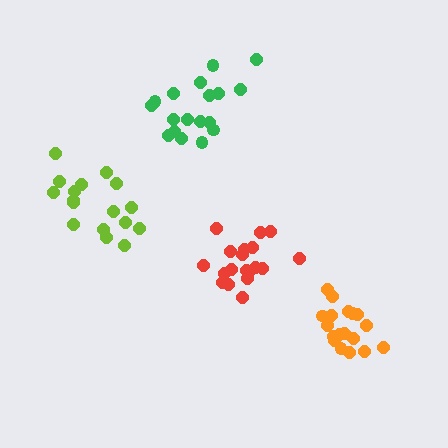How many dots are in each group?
Group 1: 18 dots, Group 2: 17 dots, Group 3: 19 dots, Group 4: 18 dots (72 total).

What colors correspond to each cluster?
The clusters are colored: orange, lime, red, green.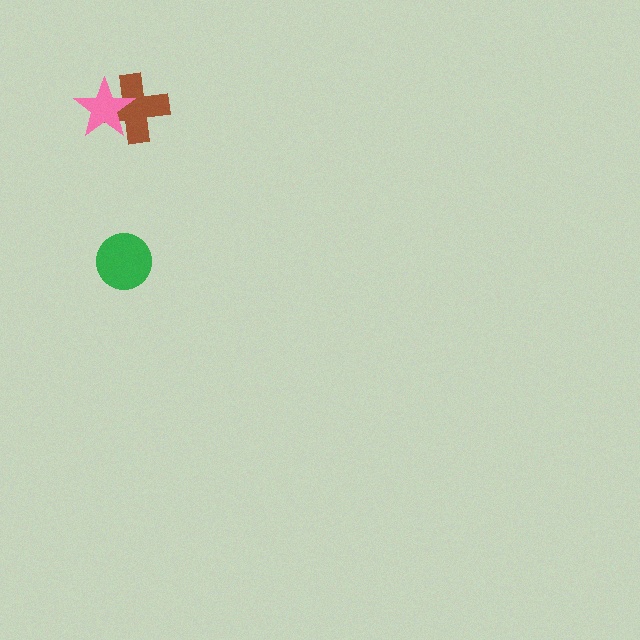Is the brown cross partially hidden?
Yes, it is partially covered by another shape.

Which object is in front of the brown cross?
The pink star is in front of the brown cross.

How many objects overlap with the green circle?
0 objects overlap with the green circle.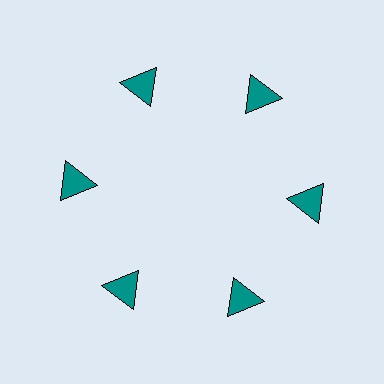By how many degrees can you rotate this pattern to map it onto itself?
The pattern maps onto itself every 60 degrees of rotation.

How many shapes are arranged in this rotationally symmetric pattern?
There are 6 shapes, arranged in 6 groups of 1.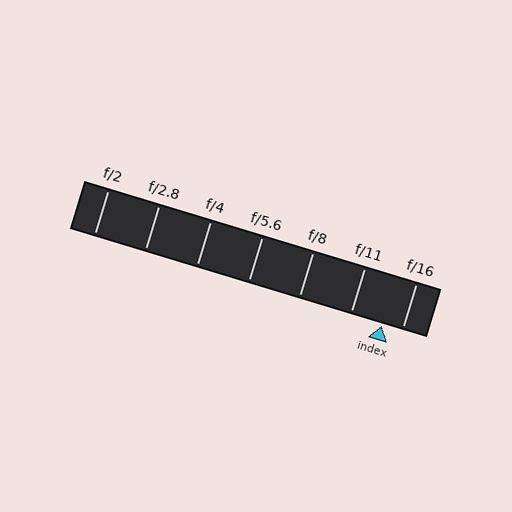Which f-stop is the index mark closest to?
The index mark is closest to f/16.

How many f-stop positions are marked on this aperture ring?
There are 7 f-stop positions marked.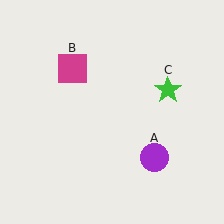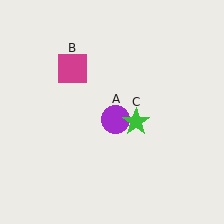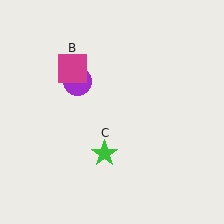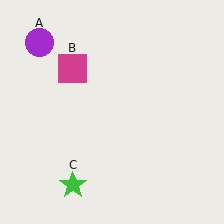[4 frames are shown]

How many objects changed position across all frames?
2 objects changed position: purple circle (object A), green star (object C).